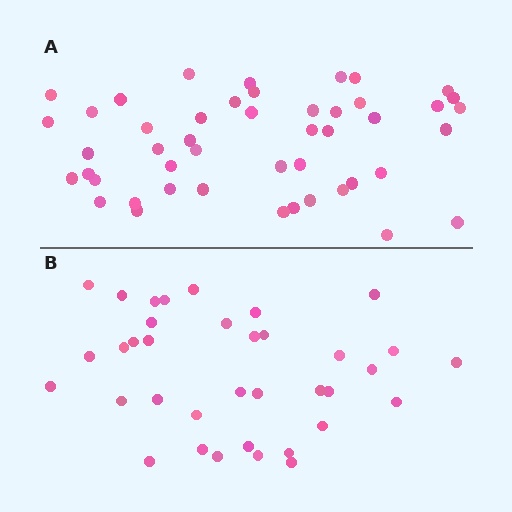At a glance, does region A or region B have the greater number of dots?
Region A (the top region) has more dots.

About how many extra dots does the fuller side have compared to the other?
Region A has roughly 12 or so more dots than region B.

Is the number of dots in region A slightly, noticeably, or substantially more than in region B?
Region A has noticeably more, but not dramatically so. The ratio is roughly 1.3 to 1.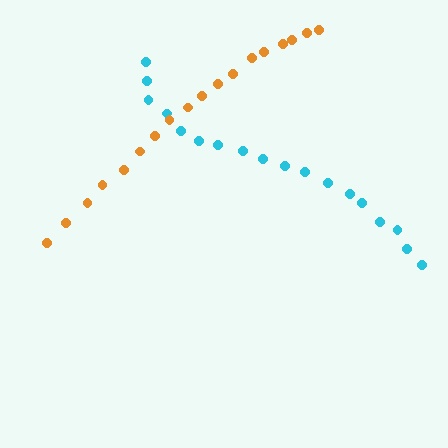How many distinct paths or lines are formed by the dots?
There are 2 distinct paths.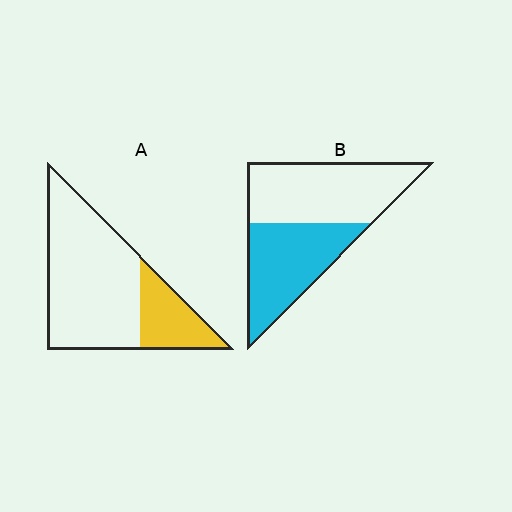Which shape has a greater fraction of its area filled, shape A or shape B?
Shape B.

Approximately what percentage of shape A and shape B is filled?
A is approximately 25% and B is approximately 45%.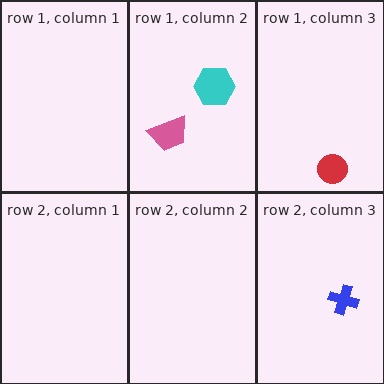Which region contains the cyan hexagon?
The row 1, column 2 region.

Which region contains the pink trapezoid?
The row 1, column 2 region.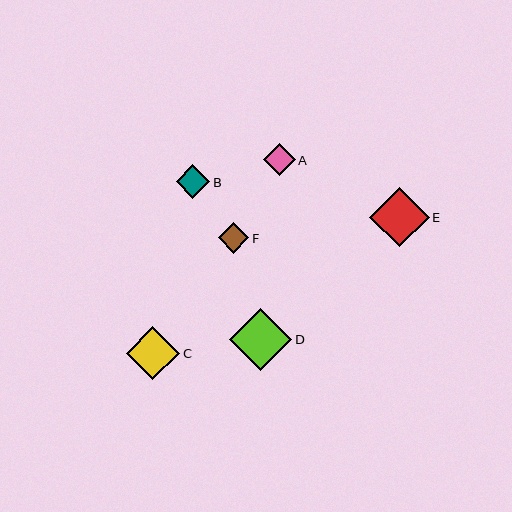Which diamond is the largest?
Diamond D is the largest with a size of approximately 62 pixels.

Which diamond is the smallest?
Diamond F is the smallest with a size of approximately 31 pixels.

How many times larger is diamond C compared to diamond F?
Diamond C is approximately 1.7 times the size of diamond F.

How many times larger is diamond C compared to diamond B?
Diamond C is approximately 1.6 times the size of diamond B.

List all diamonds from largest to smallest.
From largest to smallest: D, E, C, B, A, F.